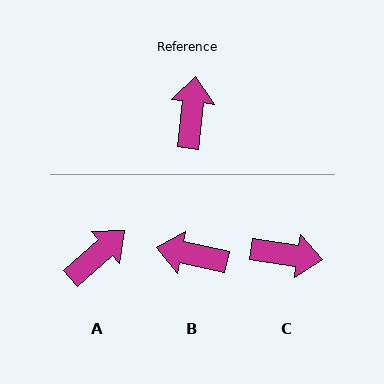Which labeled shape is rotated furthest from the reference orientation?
C, about 92 degrees away.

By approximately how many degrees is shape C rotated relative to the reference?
Approximately 92 degrees clockwise.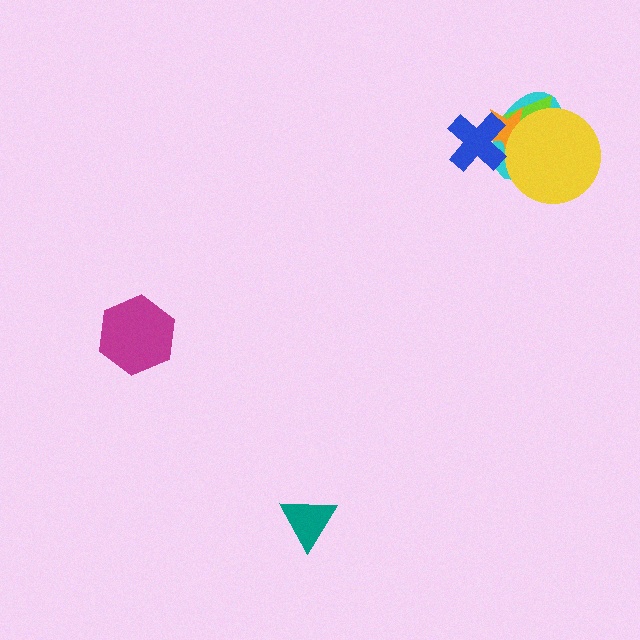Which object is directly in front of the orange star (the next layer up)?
The yellow circle is directly in front of the orange star.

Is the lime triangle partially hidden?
Yes, it is partially covered by another shape.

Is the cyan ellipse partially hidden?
Yes, it is partially covered by another shape.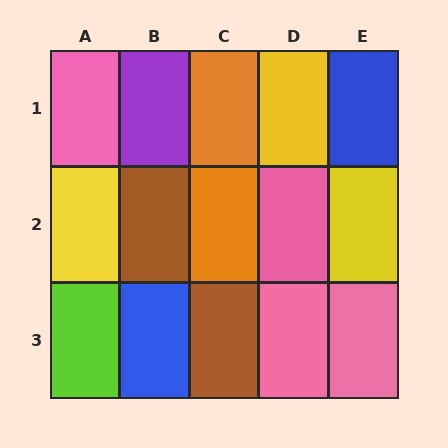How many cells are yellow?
3 cells are yellow.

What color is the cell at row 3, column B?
Blue.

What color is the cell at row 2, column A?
Yellow.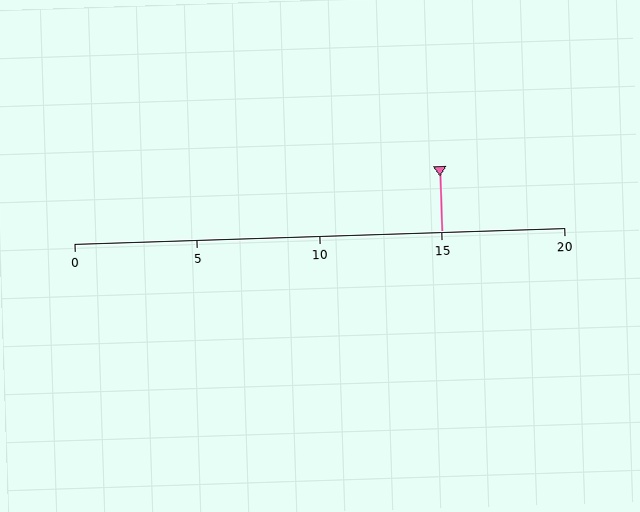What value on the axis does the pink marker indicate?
The marker indicates approximately 15.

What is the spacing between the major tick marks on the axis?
The major ticks are spaced 5 apart.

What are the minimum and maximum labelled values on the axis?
The axis runs from 0 to 20.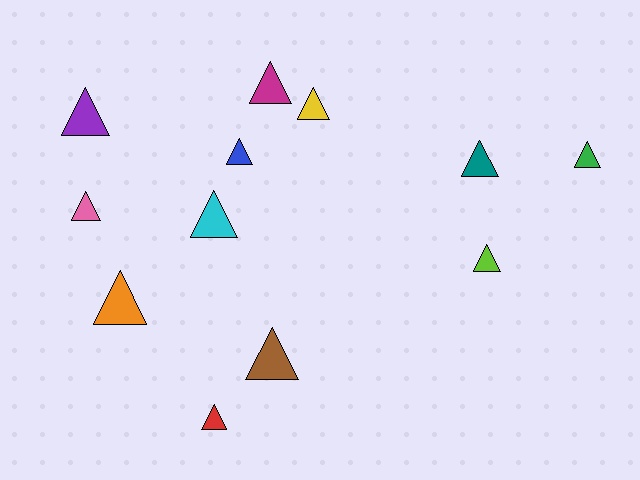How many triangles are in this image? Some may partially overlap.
There are 12 triangles.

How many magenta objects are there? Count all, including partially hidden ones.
There is 1 magenta object.